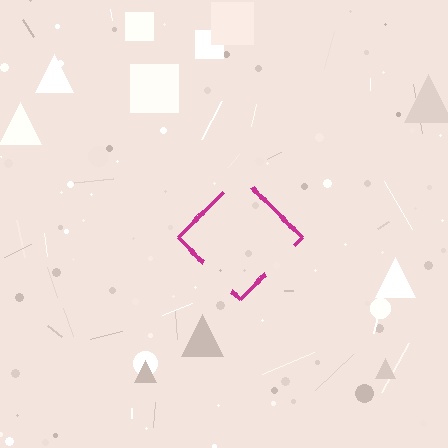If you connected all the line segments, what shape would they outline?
They would outline a diamond.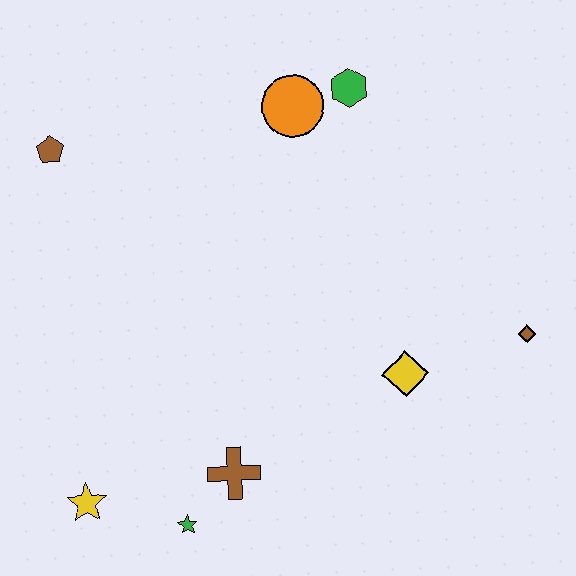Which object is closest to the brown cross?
The green star is closest to the brown cross.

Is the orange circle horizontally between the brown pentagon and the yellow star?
No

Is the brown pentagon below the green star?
No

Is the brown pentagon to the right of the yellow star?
No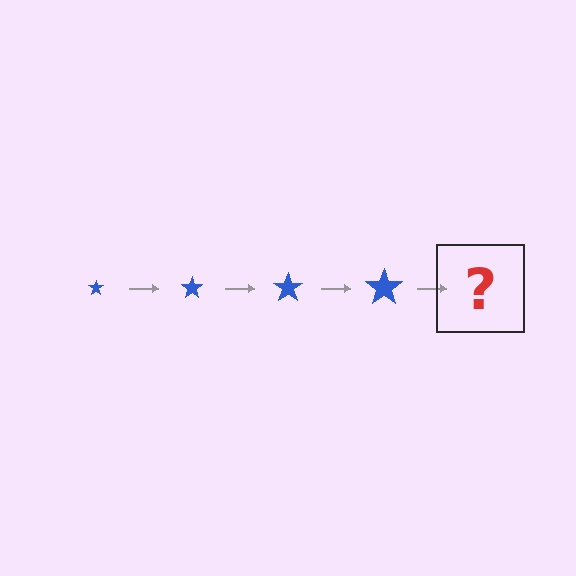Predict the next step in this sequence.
The next step is a blue star, larger than the previous one.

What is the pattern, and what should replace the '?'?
The pattern is that the star gets progressively larger each step. The '?' should be a blue star, larger than the previous one.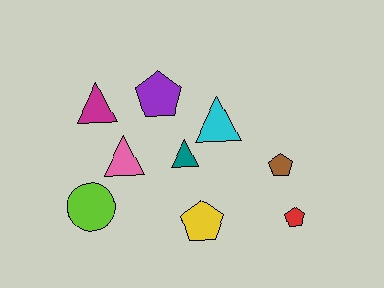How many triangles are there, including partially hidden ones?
There are 4 triangles.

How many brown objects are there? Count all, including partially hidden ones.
There is 1 brown object.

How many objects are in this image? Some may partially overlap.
There are 9 objects.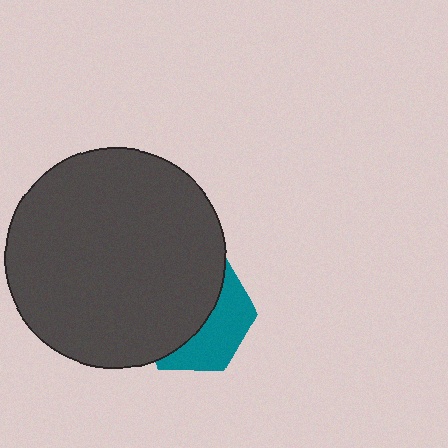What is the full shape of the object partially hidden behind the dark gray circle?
The partially hidden object is a teal hexagon.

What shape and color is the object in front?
The object in front is a dark gray circle.